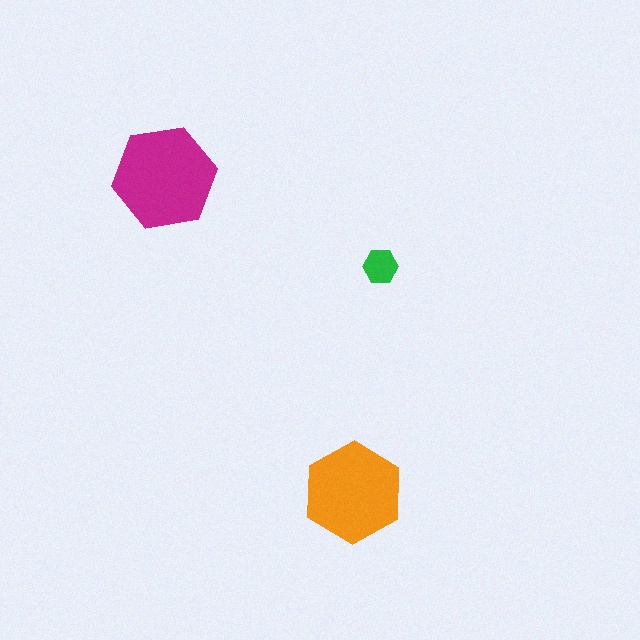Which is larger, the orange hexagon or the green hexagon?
The orange one.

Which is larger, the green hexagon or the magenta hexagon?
The magenta one.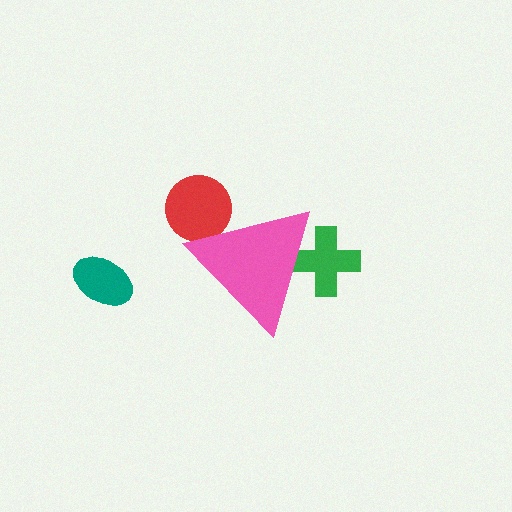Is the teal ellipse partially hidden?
No, the teal ellipse is fully visible.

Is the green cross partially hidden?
Yes, the green cross is partially hidden behind the pink triangle.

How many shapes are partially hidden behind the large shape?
2 shapes are partially hidden.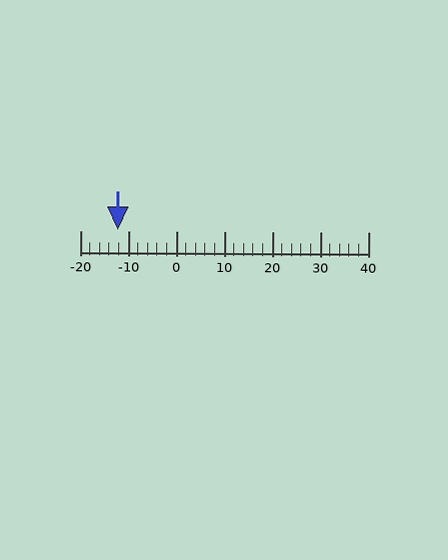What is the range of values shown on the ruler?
The ruler shows values from -20 to 40.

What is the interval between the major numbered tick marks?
The major tick marks are spaced 10 units apart.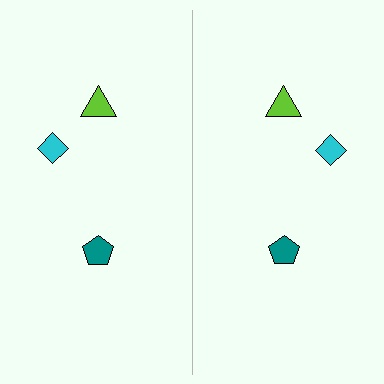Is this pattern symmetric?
Yes, this pattern has bilateral (reflection) symmetry.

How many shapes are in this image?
There are 6 shapes in this image.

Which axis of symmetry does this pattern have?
The pattern has a vertical axis of symmetry running through the center of the image.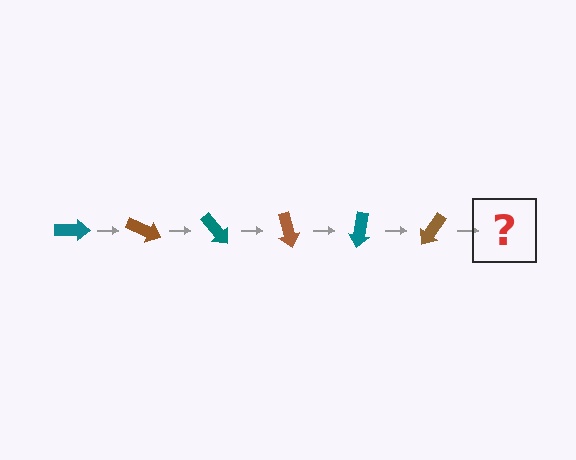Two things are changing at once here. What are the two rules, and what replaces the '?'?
The two rules are that it rotates 25 degrees each step and the color cycles through teal and brown. The '?' should be a teal arrow, rotated 150 degrees from the start.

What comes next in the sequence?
The next element should be a teal arrow, rotated 150 degrees from the start.